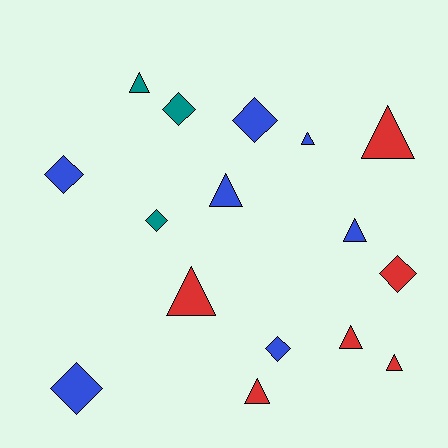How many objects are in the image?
There are 16 objects.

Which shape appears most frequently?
Triangle, with 9 objects.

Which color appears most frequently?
Blue, with 7 objects.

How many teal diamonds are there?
There are 2 teal diamonds.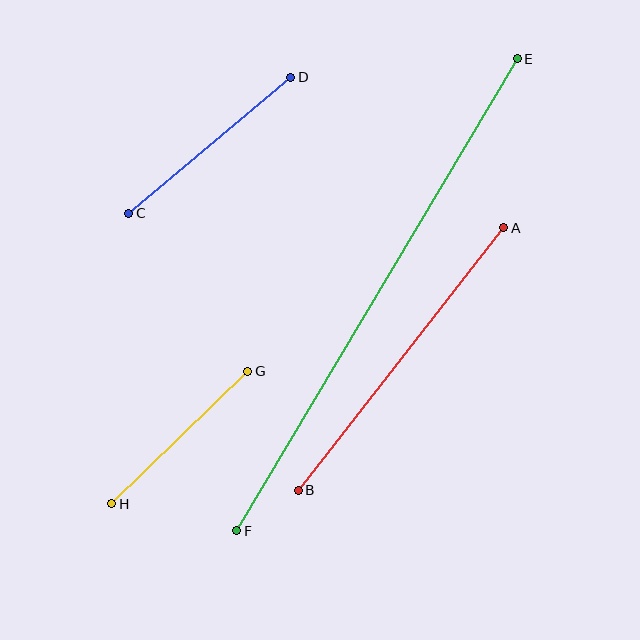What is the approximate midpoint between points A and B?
The midpoint is at approximately (401, 359) pixels.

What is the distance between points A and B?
The distance is approximately 333 pixels.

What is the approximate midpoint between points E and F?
The midpoint is at approximately (377, 295) pixels.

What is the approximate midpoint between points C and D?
The midpoint is at approximately (210, 145) pixels.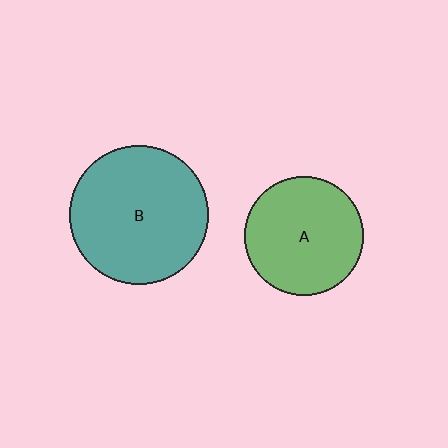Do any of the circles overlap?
No, none of the circles overlap.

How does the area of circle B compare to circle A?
Approximately 1.4 times.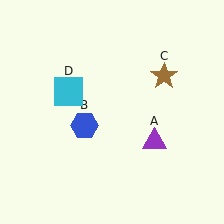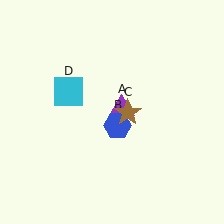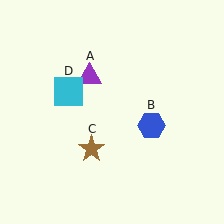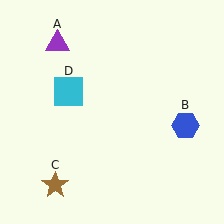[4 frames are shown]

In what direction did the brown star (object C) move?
The brown star (object C) moved down and to the left.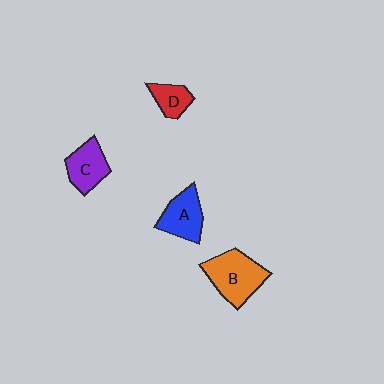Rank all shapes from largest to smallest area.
From largest to smallest: B (orange), A (blue), C (purple), D (red).